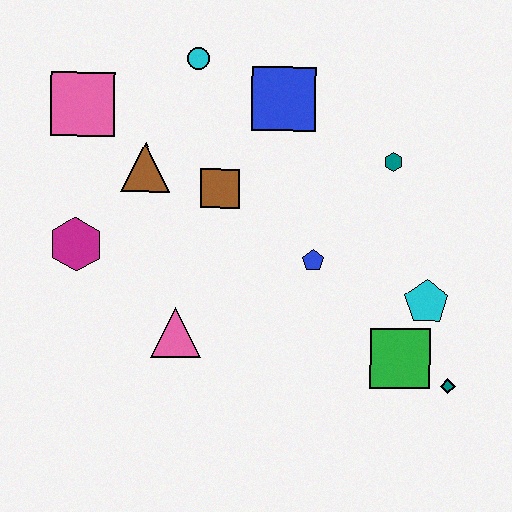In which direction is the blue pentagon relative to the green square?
The blue pentagon is above the green square.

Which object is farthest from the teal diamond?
The pink square is farthest from the teal diamond.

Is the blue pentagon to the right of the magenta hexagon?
Yes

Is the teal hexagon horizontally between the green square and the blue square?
Yes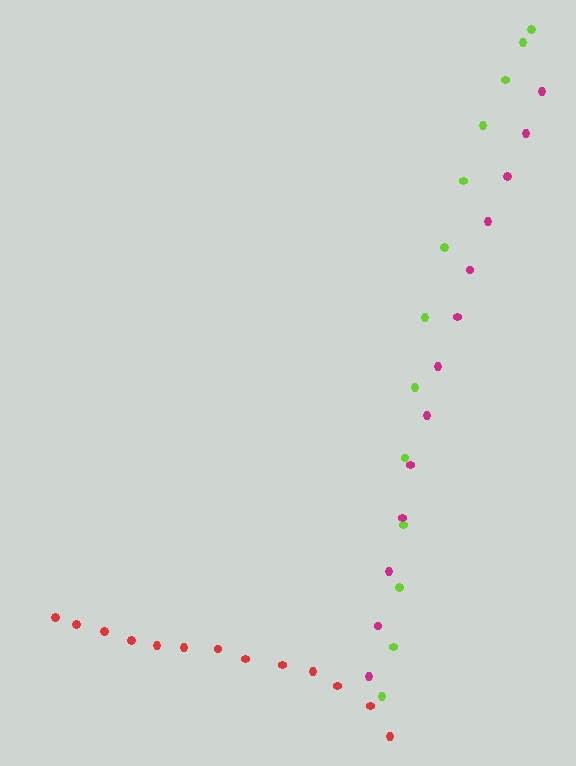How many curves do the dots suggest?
There are 3 distinct paths.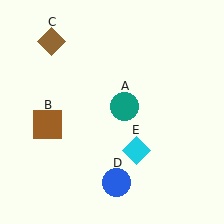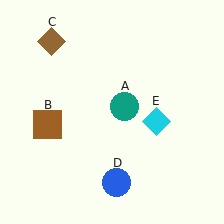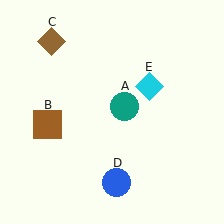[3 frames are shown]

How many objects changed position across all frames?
1 object changed position: cyan diamond (object E).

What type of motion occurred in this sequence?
The cyan diamond (object E) rotated counterclockwise around the center of the scene.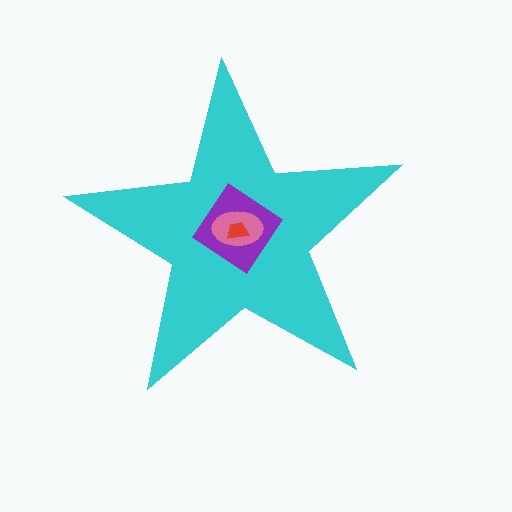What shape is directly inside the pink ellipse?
The red trapezoid.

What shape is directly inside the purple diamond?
The pink ellipse.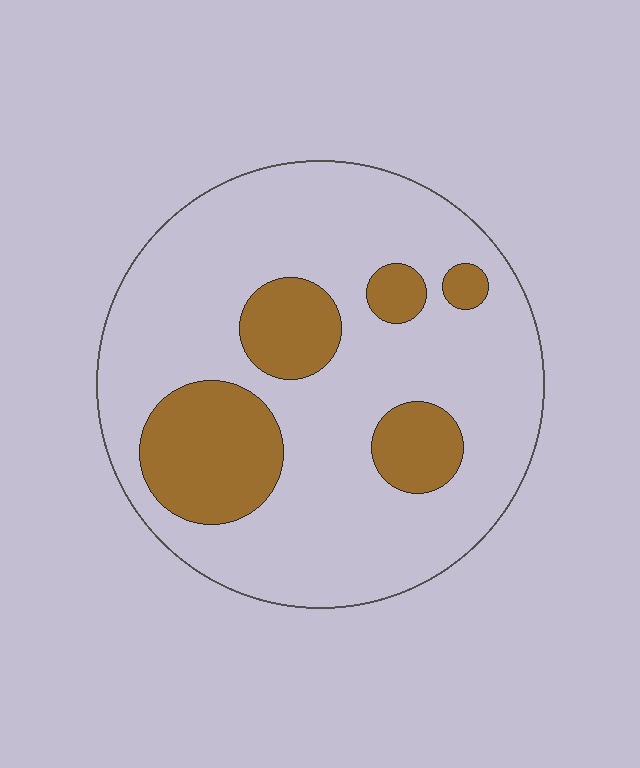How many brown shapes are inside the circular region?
5.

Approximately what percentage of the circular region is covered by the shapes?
Approximately 25%.